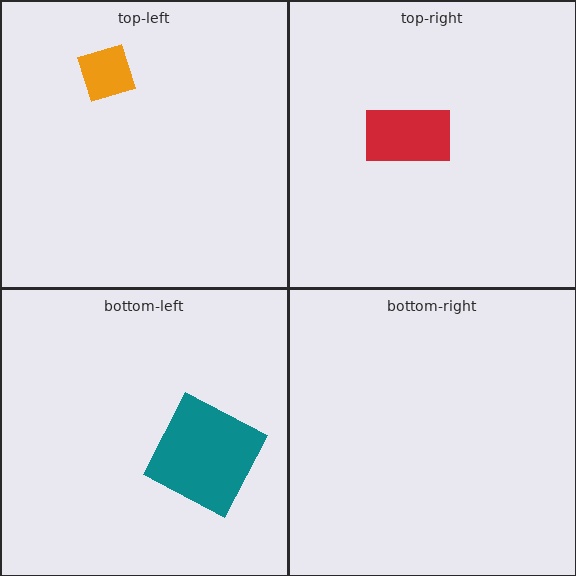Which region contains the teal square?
The bottom-left region.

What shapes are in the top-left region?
The orange diamond.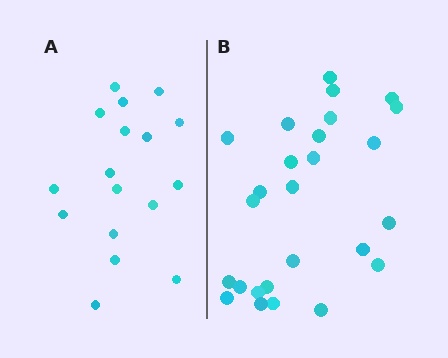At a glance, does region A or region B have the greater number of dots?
Region B (the right region) has more dots.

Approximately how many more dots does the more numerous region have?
Region B has roughly 8 or so more dots than region A.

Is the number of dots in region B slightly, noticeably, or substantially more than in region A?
Region B has substantially more. The ratio is roughly 1.5 to 1.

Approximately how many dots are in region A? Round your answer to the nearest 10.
About 20 dots. (The exact count is 17, which rounds to 20.)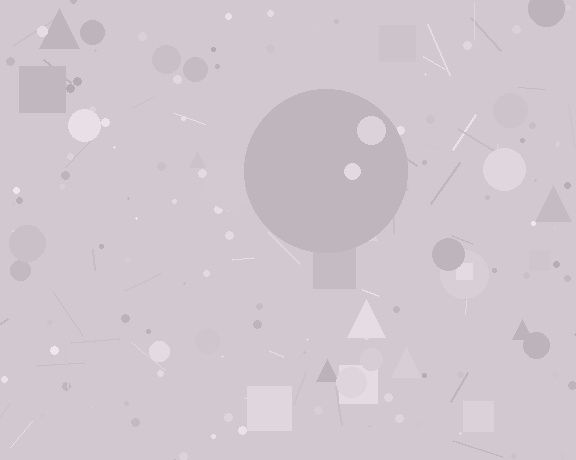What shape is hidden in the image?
A circle is hidden in the image.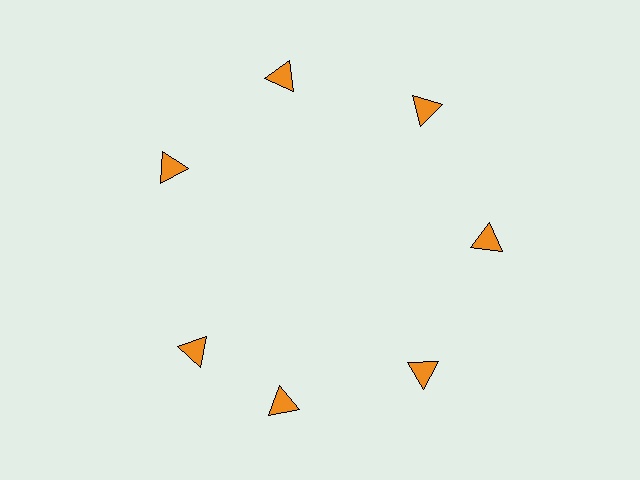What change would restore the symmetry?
The symmetry would be restored by rotating it back into even spacing with its neighbors so that all 7 triangles sit at equal angles and equal distance from the center.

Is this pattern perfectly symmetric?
No. The 7 orange triangles are arranged in a ring, but one element near the 8 o'clock position is rotated out of alignment along the ring, breaking the 7-fold rotational symmetry.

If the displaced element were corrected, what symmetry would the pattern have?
It would have 7-fold rotational symmetry — the pattern would map onto itself every 51 degrees.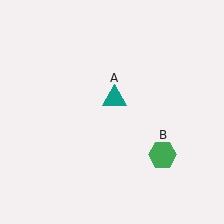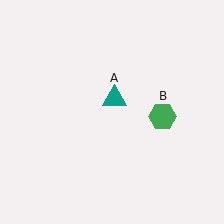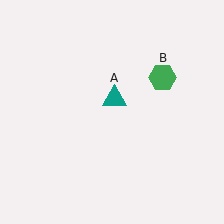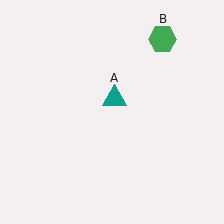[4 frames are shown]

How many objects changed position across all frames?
1 object changed position: green hexagon (object B).